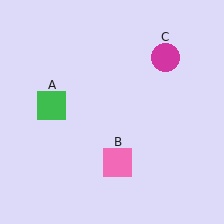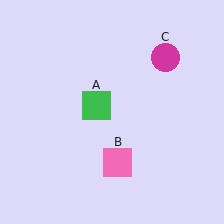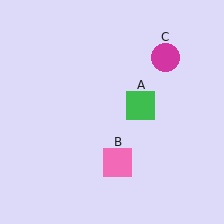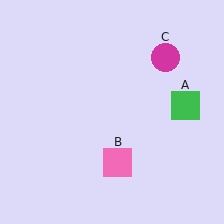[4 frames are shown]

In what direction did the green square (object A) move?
The green square (object A) moved right.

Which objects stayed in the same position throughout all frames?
Pink square (object B) and magenta circle (object C) remained stationary.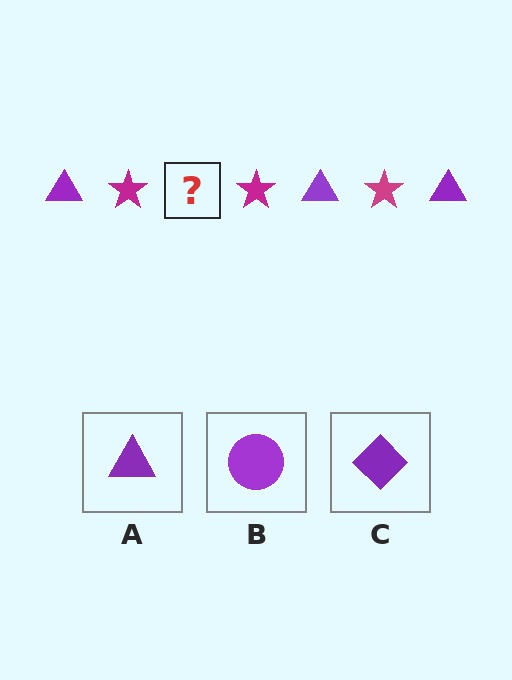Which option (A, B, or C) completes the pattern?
A.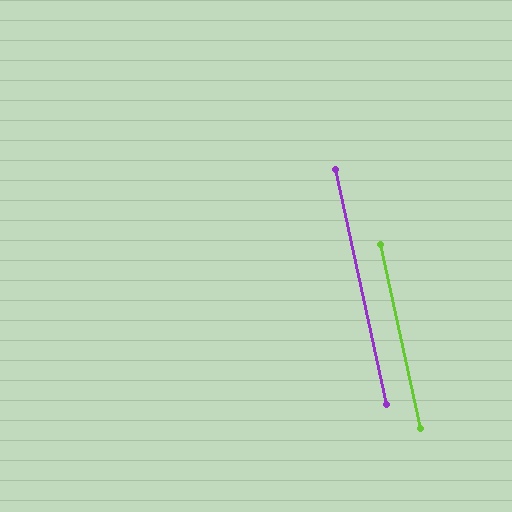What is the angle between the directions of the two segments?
Approximately 0 degrees.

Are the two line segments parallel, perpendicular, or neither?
Parallel — their directions differ by only 0.0°.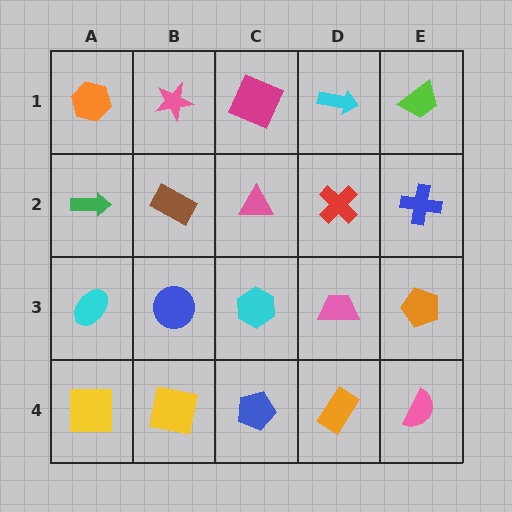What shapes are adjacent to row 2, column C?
A magenta square (row 1, column C), a cyan hexagon (row 3, column C), a brown rectangle (row 2, column B), a red cross (row 2, column D).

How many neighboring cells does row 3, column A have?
3.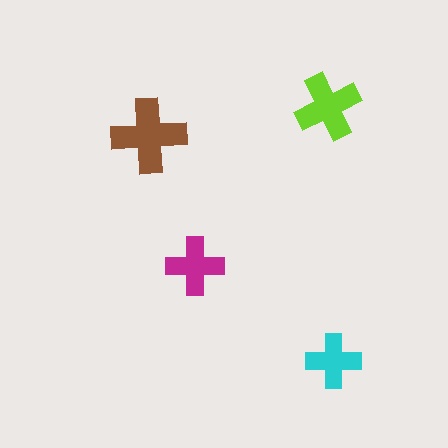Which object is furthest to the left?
The brown cross is leftmost.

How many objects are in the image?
There are 4 objects in the image.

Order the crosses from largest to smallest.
the brown one, the lime one, the magenta one, the cyan one.